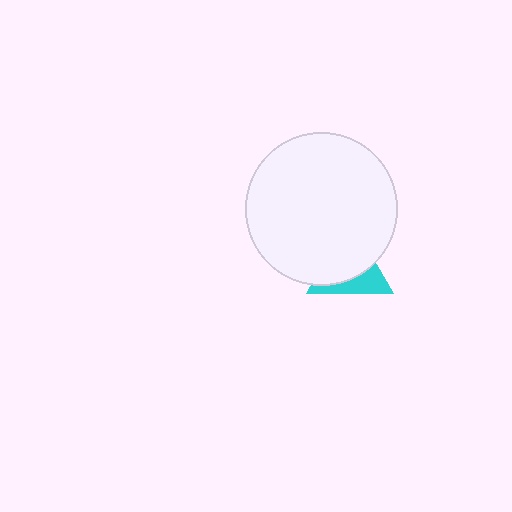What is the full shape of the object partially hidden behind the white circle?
The partially hidden object is a cyan triangle.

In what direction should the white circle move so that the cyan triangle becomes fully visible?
The white circle should move up. That is the shortest direction to clear the overlap and leave the cyan triangle fully visible.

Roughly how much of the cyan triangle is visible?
A small part of it is visible (roughly 36%).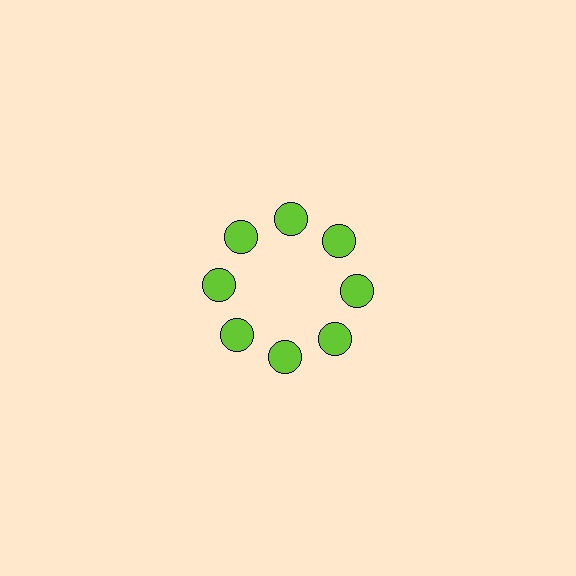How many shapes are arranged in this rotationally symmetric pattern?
There are 8 shapes, arranged in 8 groups of 1.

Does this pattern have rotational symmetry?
Yes, this pattern has 8-fold rotational symmetry. It looks the same after rotating 45 degrees around the center.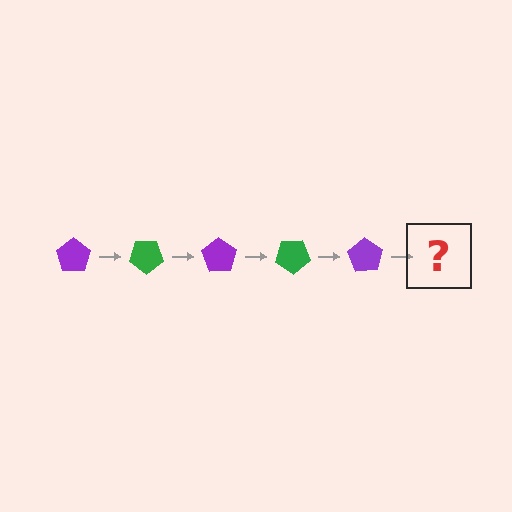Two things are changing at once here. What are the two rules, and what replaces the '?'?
The two rules are that it rotates 35 degrees each step and the color cycles through purple and green. The '?' should be a green pentagon, rotated 175 degrees from the start.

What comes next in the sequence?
The next element should be a green pentagon, rotated 175 degrees from the start.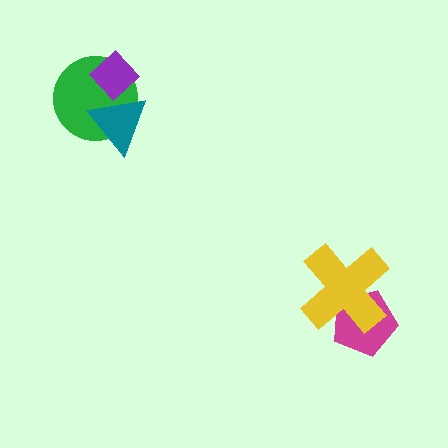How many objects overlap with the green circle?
2 objects overlap with the green circle.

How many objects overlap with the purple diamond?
2 objects overlap with the purple diamond.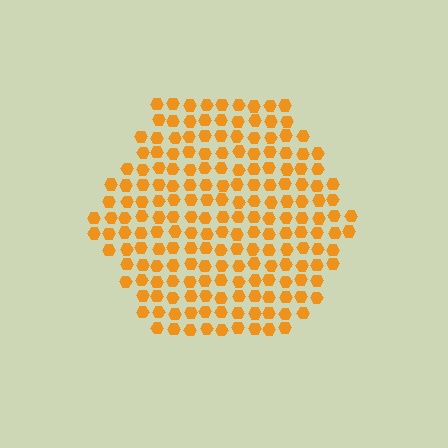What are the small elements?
The small elements are hexagons.